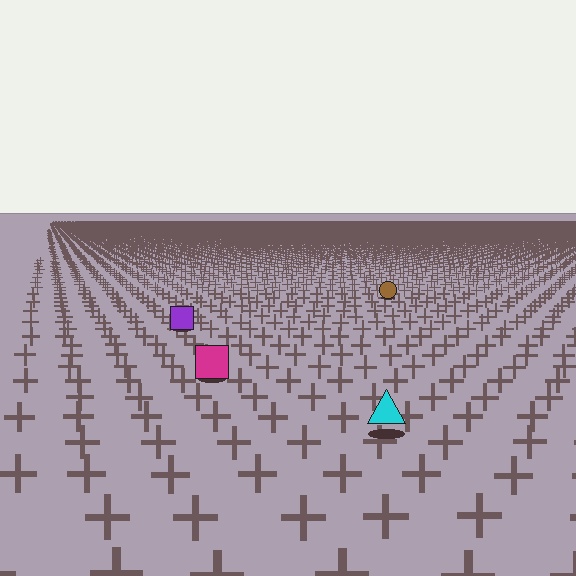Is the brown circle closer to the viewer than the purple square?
No. The purple square is closer — you can tell from the texture gradient: the ground texture is coarser near it.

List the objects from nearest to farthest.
From nearest to farthest: the cyan triangle, the magenta square, the purple square, the brown circle.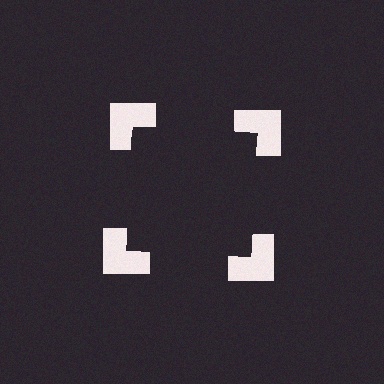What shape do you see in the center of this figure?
An illusory square — its edges are inferred from the aligned wedge cuts in the notched squares, not physically drawn.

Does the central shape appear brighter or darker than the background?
It typically appears slightly darker than the background, even though no actual brightness change is drawn.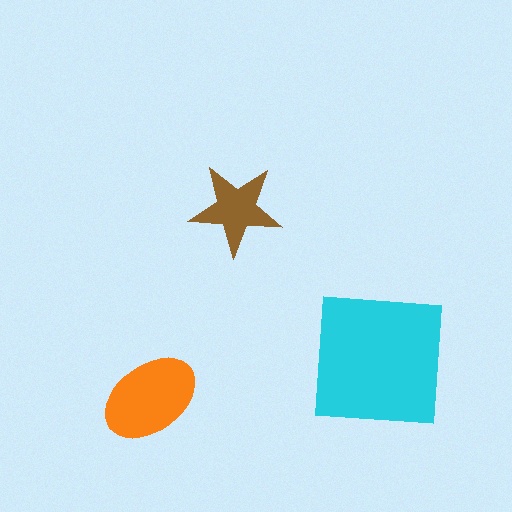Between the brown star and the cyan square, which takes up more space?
The cyan square.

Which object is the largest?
The cyan square.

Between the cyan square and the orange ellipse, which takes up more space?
The cyan square.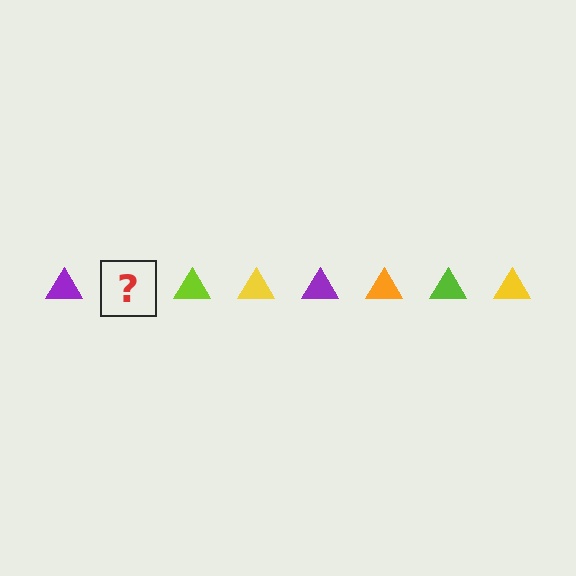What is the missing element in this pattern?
The missing element is an orange triangle.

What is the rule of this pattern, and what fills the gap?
The rule is that the pattern cycles through purple, orange, lime, yellow triangles. The gap should be filled with an orange triangle.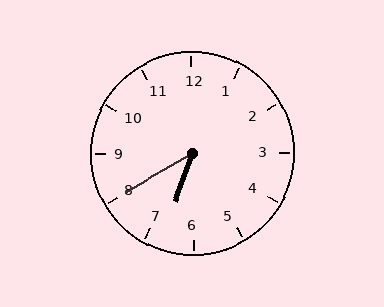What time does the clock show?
6:40.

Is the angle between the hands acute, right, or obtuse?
It is acute.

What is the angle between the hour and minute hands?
Approximately 40 degrees.